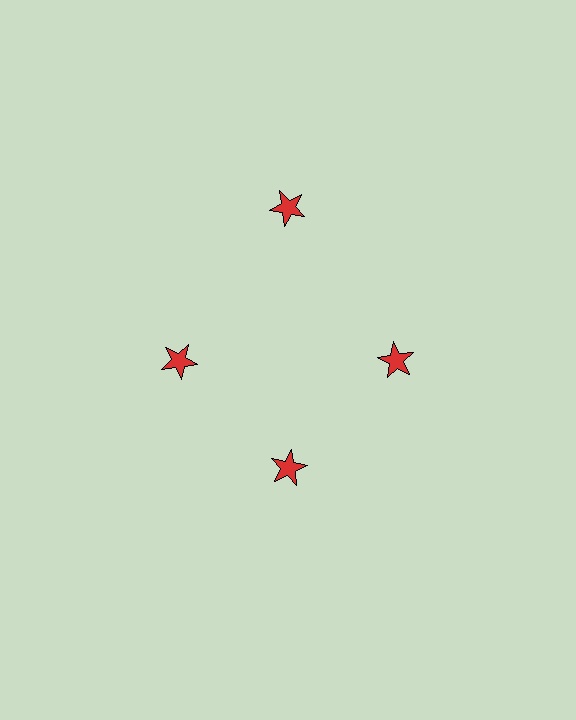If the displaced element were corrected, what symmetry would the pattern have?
It would have 4-fold rotational symmetry — the pattern would map onto itself every 90 degrees.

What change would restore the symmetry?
The symmetry would be restored by moving it inward, back onto the ring so that all 4 stars sit at equal angles and equal distance from the center.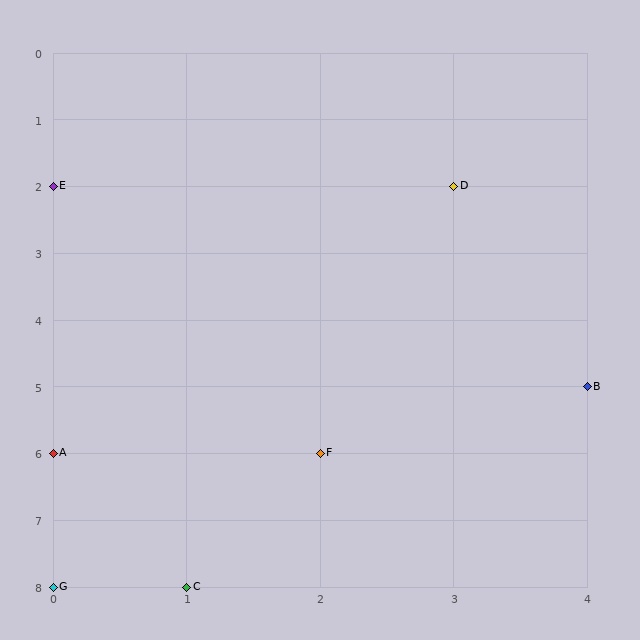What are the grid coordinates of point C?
Point C is at grid coordinates (1, 8).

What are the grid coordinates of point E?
Point E is at grid coordinates (0, 2).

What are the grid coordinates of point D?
Point D is at grid coordinates (3, 2).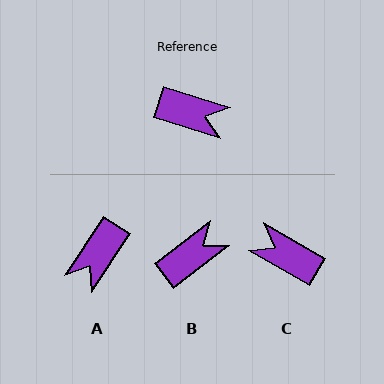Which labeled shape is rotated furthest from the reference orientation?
C, about 168 degrees away.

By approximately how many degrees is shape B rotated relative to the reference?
Approximately 55 degrees counter-clockwise.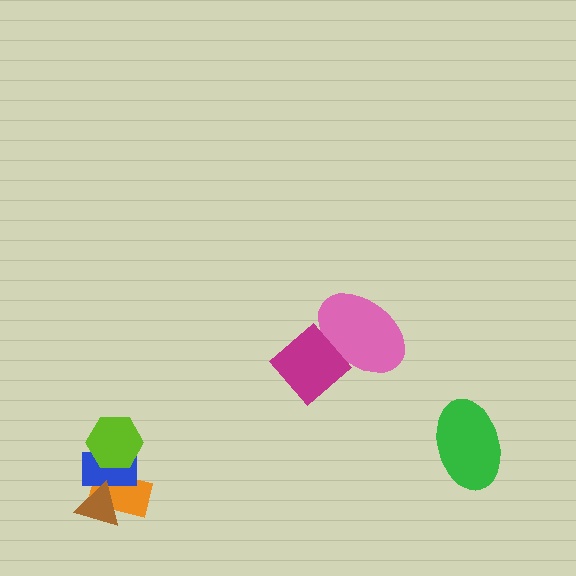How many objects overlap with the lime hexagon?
2 objects overlap with the lime hexagon.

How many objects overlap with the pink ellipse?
1 object overlaps with the pink ellipse.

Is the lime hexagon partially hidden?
No, no other shape covers it.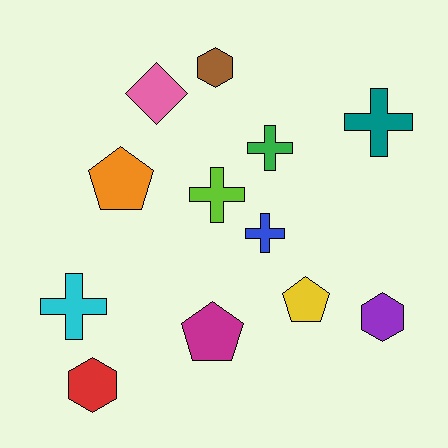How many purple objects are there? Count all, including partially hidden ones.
There is 1 purple object.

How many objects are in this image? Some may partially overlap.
There are 12 objects.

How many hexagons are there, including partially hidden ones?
There are 3 hexagons.